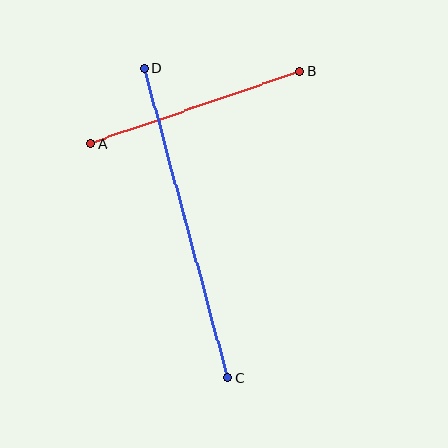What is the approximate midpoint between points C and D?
The midpoint is at approximately (186, 223) pixels.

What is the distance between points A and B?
The distance is approximately 222 pixels.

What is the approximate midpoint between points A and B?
The midpoint is at approximately (195, 107) pixels.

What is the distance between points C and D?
The distance is approximately 320 pixels.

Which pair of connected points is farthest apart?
Points C and D are farthest apart.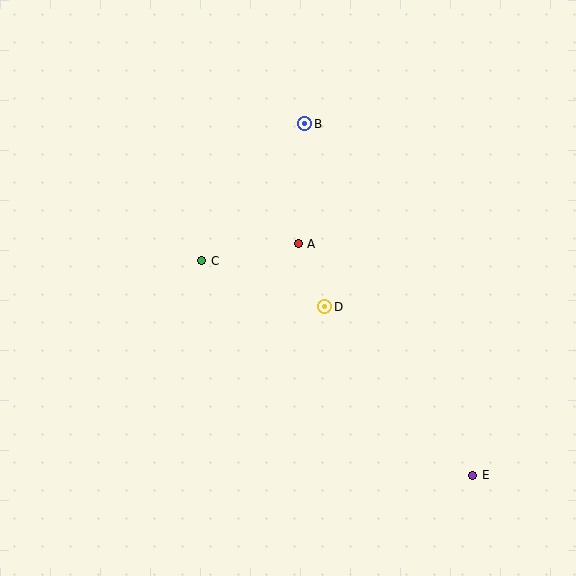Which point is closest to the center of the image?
Point D at (325, 307) is closest to the center.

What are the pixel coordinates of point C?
Point C is at (202, 261).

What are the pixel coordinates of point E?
Point E is at (473, 475).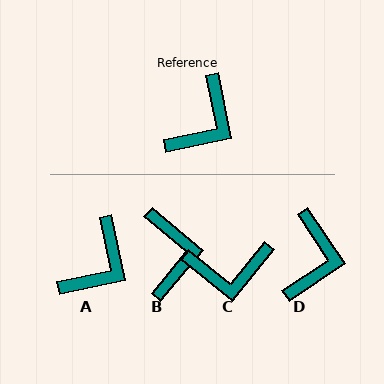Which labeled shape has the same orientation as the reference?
A.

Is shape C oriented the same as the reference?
No, it is off by about 51 degrees.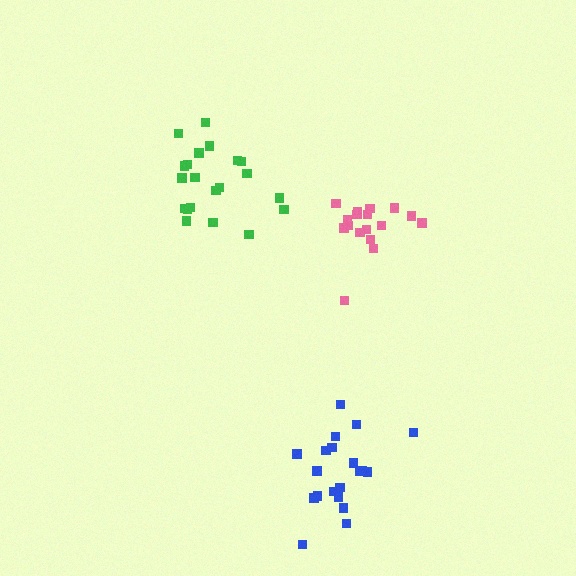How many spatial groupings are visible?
There are 3 spatial groupings.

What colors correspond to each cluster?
The clusters are colored: pink, green, blue.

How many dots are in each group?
Group 1: 17 dots, Group 2: 21 dots, Group 3: 20 dots (58 total).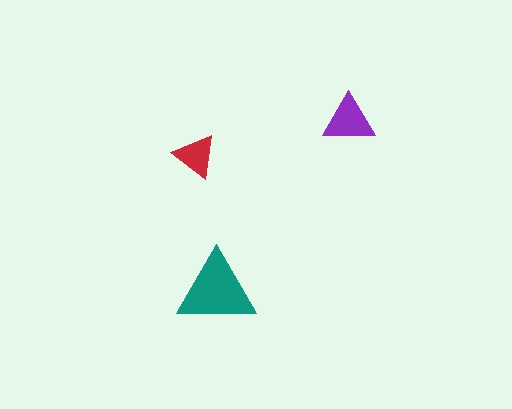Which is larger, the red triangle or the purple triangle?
The purple one.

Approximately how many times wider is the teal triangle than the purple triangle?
About 1.5 times wider.